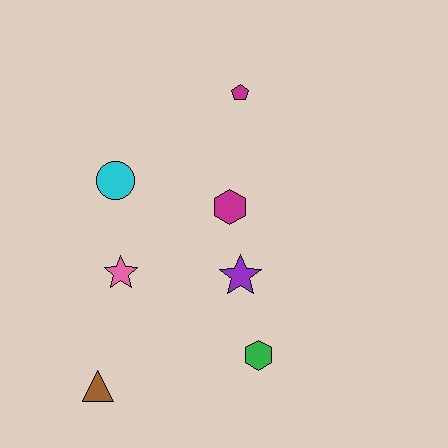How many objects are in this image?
There are 7 objects.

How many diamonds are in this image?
There are no diamonds.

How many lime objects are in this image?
There are no lime objects.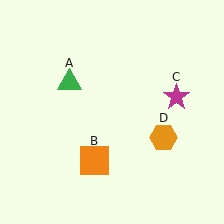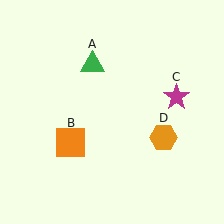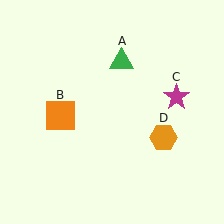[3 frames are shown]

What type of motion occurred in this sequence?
The green triangle (object A), orange square (object B) rotated clockwise around the center of the scene.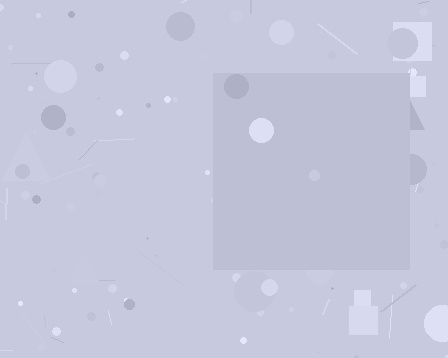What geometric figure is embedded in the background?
A square is embedded in the background.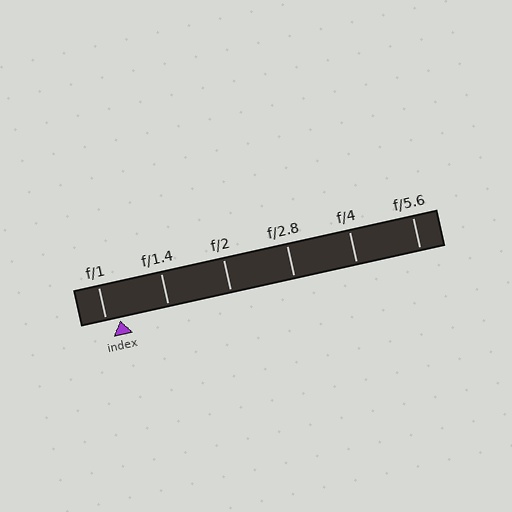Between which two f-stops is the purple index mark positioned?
The index mark is between f/1 and f/1.4.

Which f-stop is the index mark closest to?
The index mark is closest to f/1.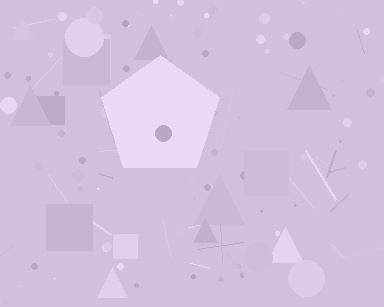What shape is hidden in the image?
A pentagon is hidden in the image.